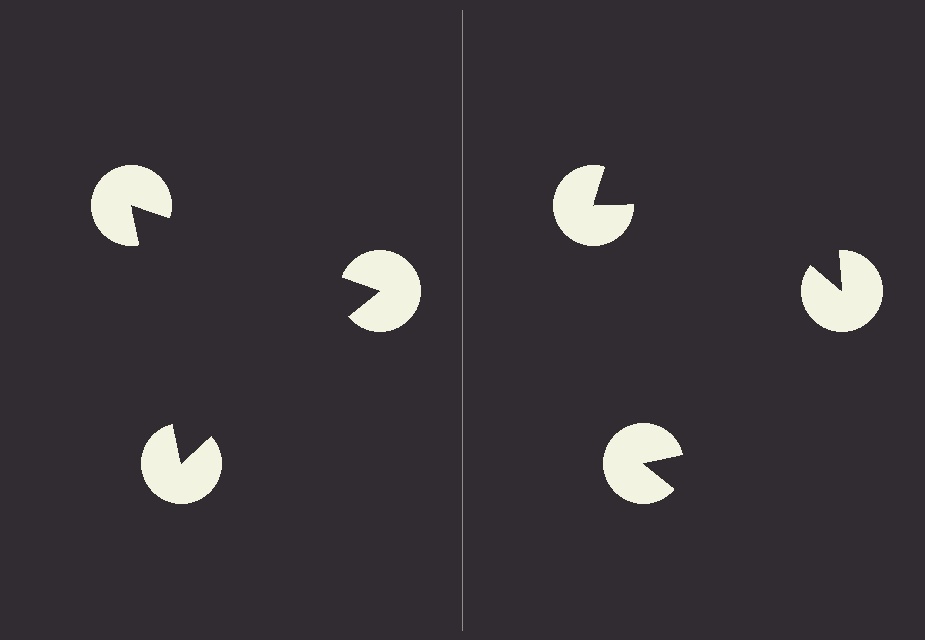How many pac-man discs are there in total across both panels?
6 — 3 on each side.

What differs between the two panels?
The pac-man discs are positioned identically on both sides; only the wedge orientations differ. On the left they align to a triangle; on the right they are misaligned.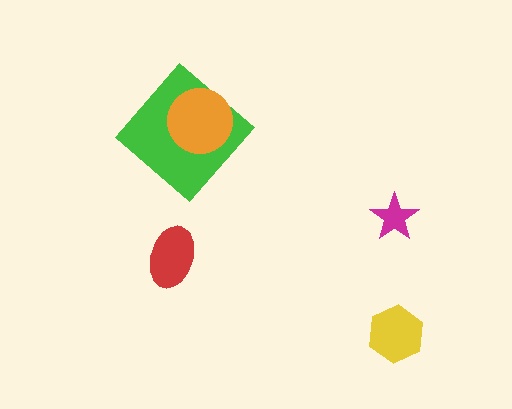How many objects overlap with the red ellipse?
0 objects overlap with the red ellipse.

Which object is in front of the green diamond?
The orange circle is in front of the green diamond.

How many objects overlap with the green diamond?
1 object overlaps with the green diamond.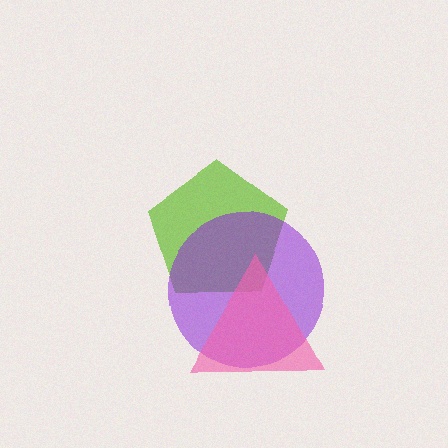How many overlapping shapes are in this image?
There are 3 overlapping shapes in the image.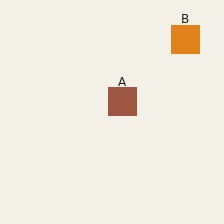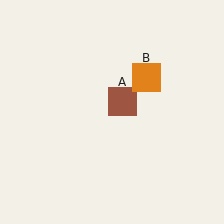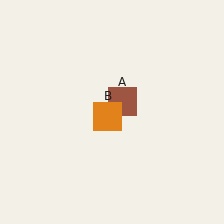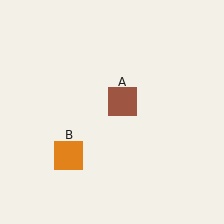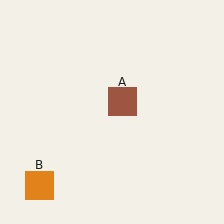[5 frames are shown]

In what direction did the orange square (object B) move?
The orange square (object B) moved down and to the left.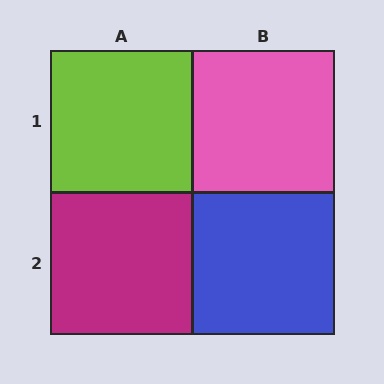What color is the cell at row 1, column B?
Pink.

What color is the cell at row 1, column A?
Lime.